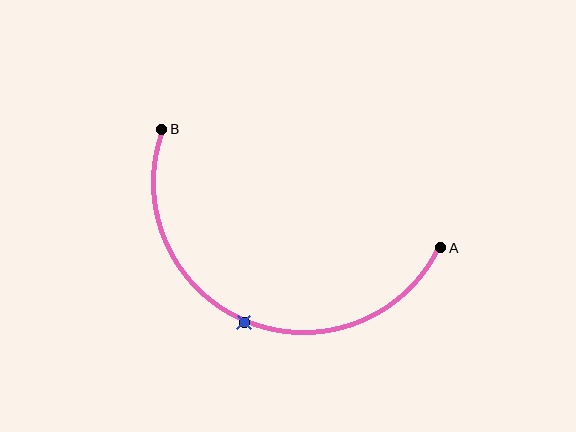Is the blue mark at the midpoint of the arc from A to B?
Yes. The blue mark lies on the arc at equal arc-length from both A and B — it is the arc midpoint.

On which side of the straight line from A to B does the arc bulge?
The arc bulges below the straight line connecting A and B.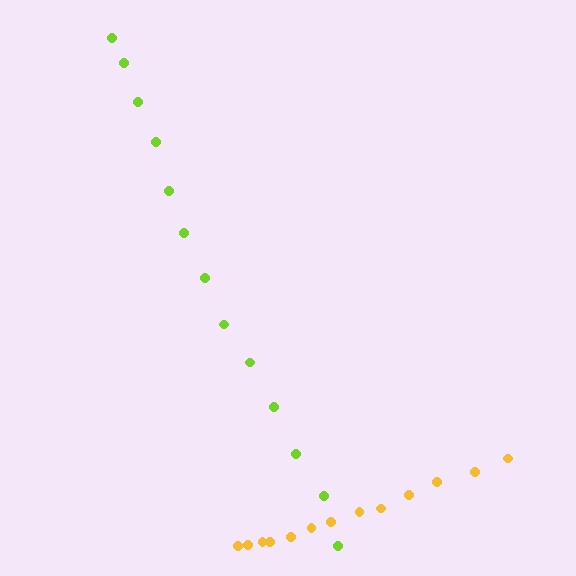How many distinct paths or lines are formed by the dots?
There are 2 distinct paths.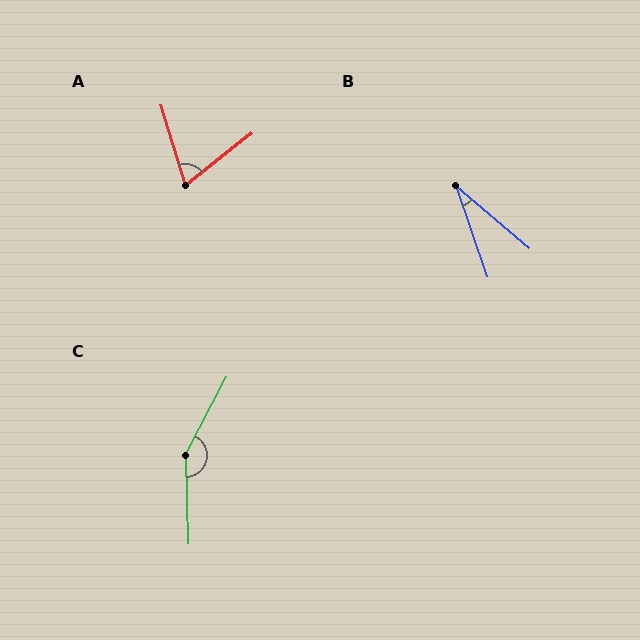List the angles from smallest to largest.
B (31°), A (68°), C (151°).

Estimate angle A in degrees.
Approximately 68 degrees.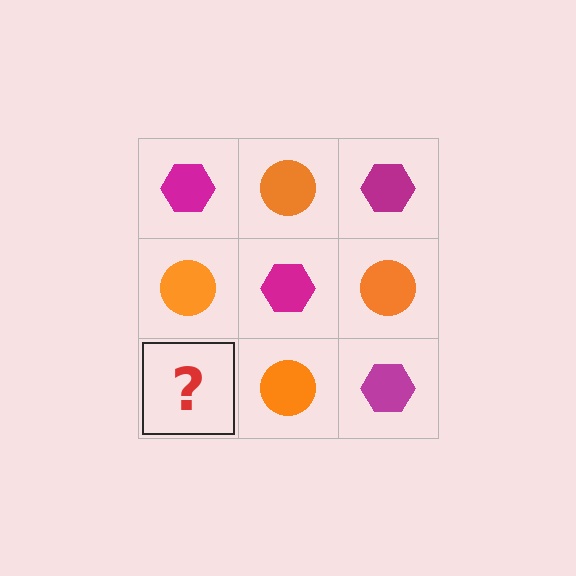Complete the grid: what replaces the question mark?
The question mark should be replaced with a magenta hexagon.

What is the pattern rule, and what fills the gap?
The rule is that it alternates magenta hexagon and orange circle in a checkerboard pattern. The gap should be filled with a magenta hexagon.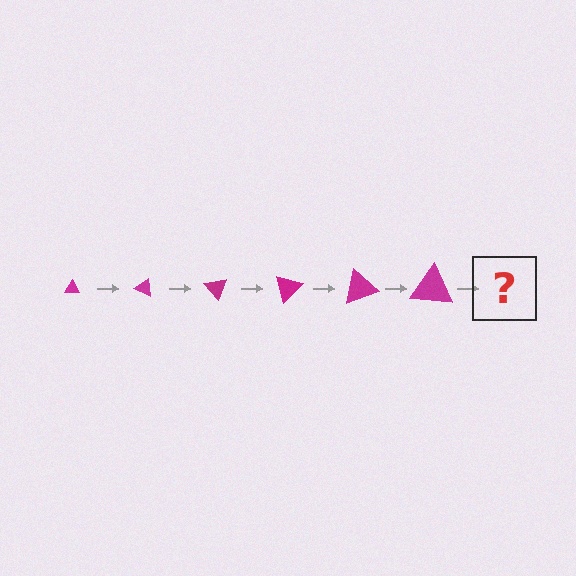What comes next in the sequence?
The next element should be a triangle, larger than the previous one and rotated 150 degrees from the start.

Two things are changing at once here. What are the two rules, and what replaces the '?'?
The two rules are that the triangle grows larger each step and it rotates 25 degrees each step. The '?' should be a triangle, larger than the previous one and rotated 150 degrees from the start.